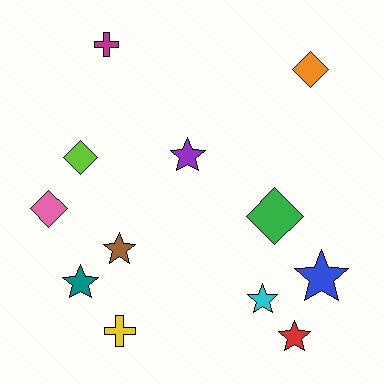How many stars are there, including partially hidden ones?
There are 6 stars.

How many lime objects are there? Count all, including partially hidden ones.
There is 1 lime object.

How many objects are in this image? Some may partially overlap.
There are 12 objects.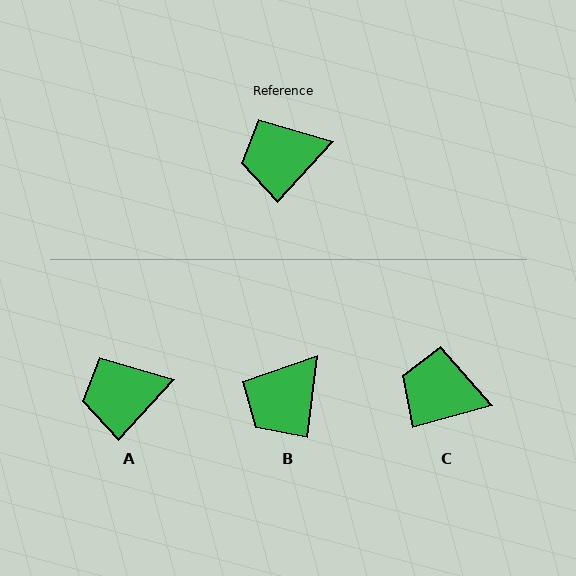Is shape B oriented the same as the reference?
No, it is off by about 36 degrees.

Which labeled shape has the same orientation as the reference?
A.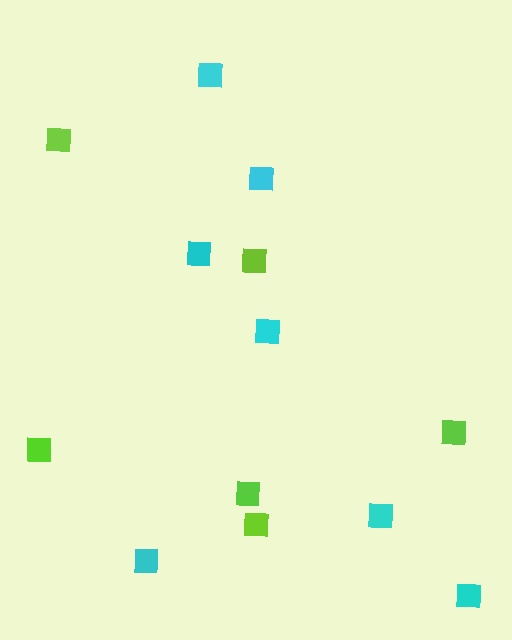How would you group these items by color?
There are 2 groups: one group of cyan squares (7) and one group of lime squares (6).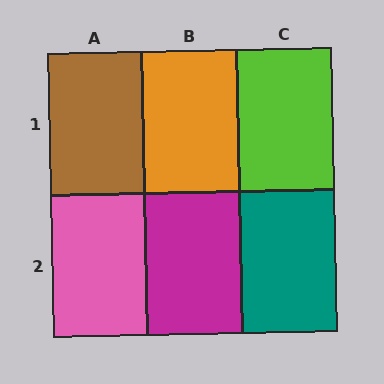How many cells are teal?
1 cell is teal.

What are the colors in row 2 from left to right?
Pink, magenta, teal.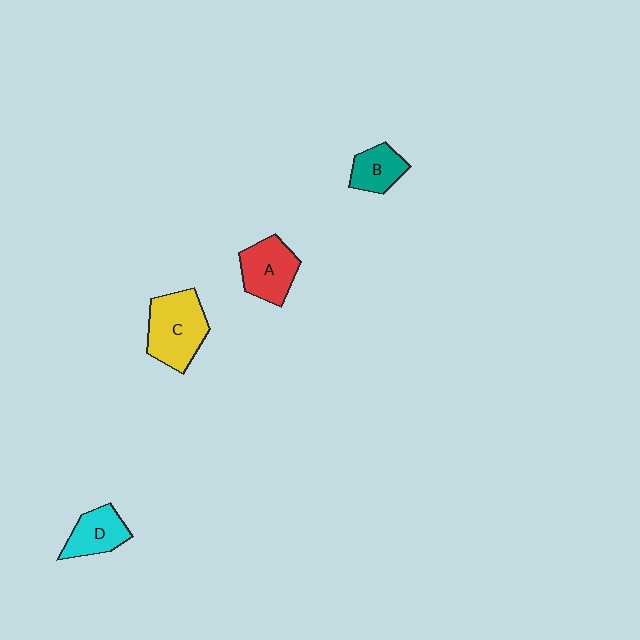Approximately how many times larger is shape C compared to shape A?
Approximately 1.3 times.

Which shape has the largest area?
Shape C (yellow).